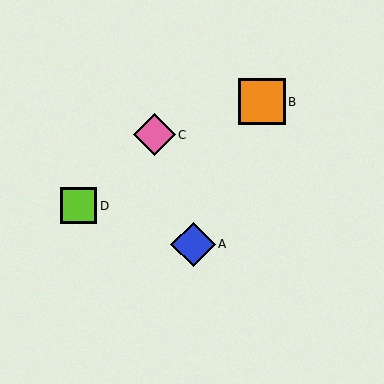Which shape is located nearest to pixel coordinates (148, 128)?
The pink diamond (labeled C) at (154, 135) is nearest to that location.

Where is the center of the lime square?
The center of the lime square is at (79, 206).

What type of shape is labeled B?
Shape B is an orange square.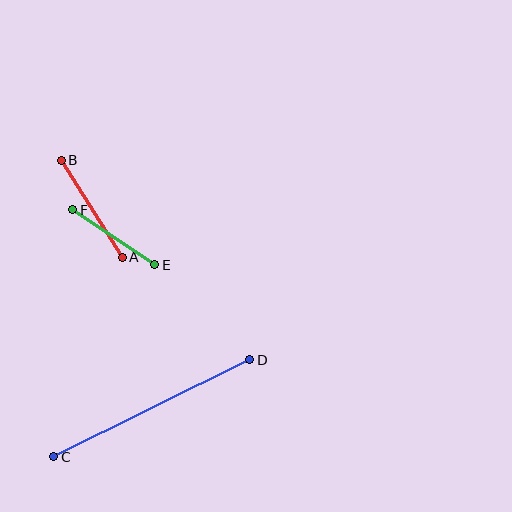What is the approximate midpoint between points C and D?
The midpoint is at approximately (152, 408) pixels.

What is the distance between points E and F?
The distance is approximately 99 pixels.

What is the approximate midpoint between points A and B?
The midpoint is at approximately (92, 209) pixels.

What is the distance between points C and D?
The distance is approximately 219 pixels.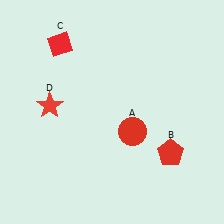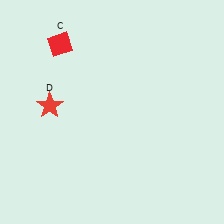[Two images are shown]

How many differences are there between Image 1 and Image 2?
There are 2 differences between the two images.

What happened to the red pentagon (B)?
The red pentagon (B) was removed in Image 2. It was in the bottom-right area of Image 1.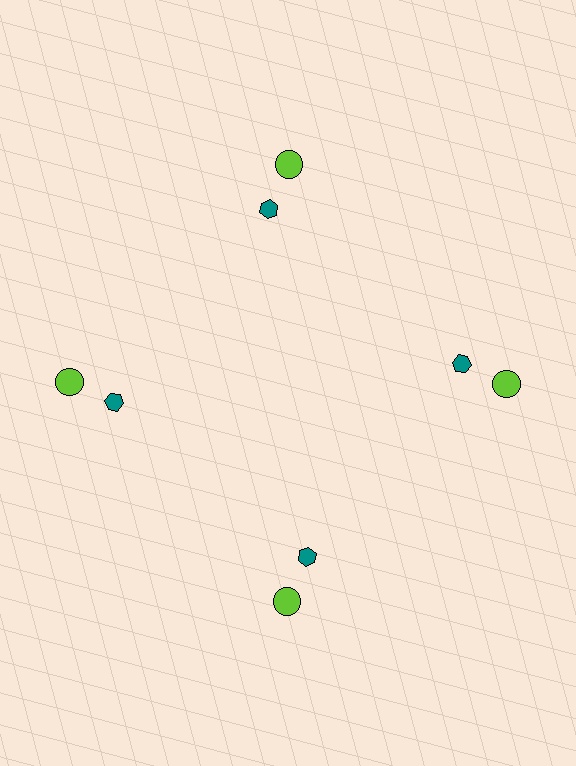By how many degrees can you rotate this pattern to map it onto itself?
The pattern maps onto itself every 90 degrees of rotation.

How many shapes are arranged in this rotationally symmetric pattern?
There are 8 shapes, arranged in 4 groups of 2.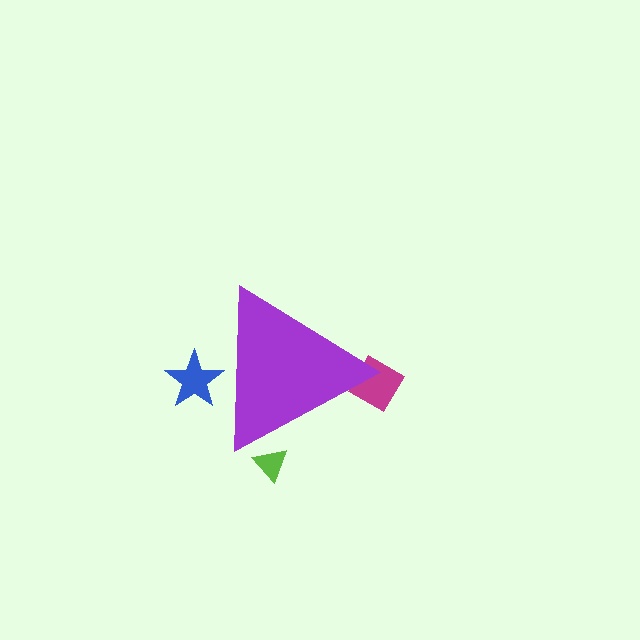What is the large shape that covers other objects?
A purple triangle.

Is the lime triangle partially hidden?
Yes, the lime triangle is partially hidden behind the purple triangle.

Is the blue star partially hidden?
Yes, the blue star is partially hidden behind the purple triangle.